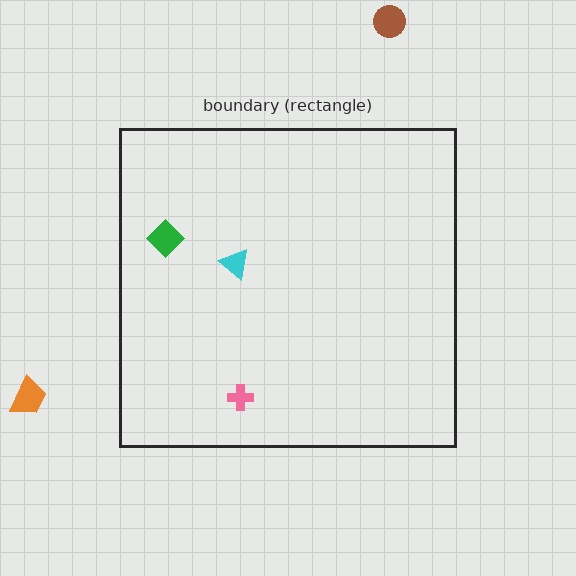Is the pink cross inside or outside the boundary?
Inside.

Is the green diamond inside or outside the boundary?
Inside.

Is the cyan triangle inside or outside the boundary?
Inside.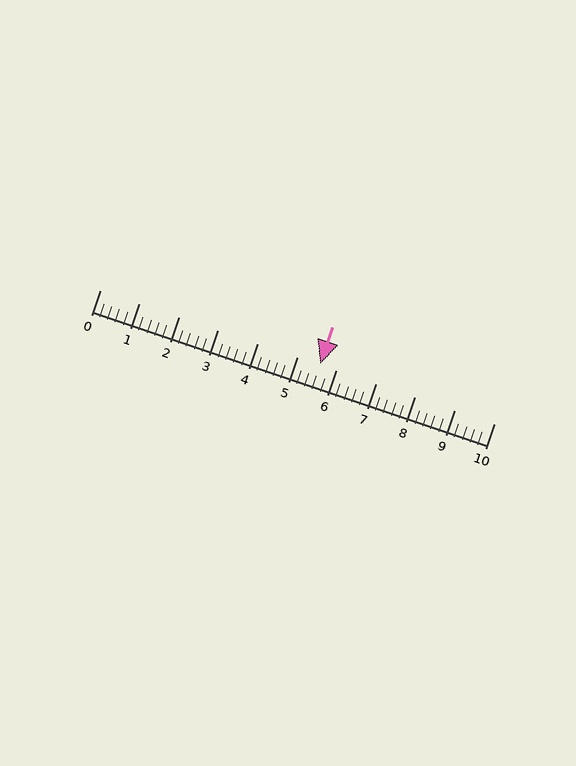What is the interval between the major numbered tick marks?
The major tick marks are spaced 1 units apart.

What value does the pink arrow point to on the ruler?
The pink arrow points to approximately 5.6.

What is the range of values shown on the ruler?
The ruler shows values from 0 to 10.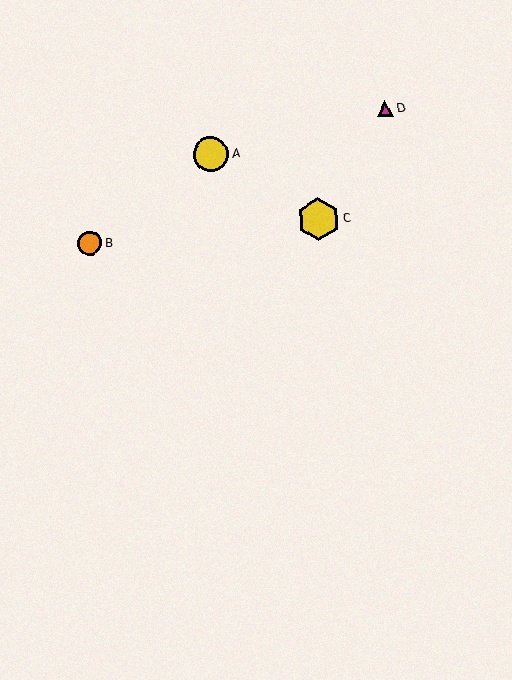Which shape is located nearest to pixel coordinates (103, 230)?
The orange circle (labeled B) at (90, 243) is nearest to that location.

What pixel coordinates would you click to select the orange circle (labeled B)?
Click at (90, 243) to select the orange circle B.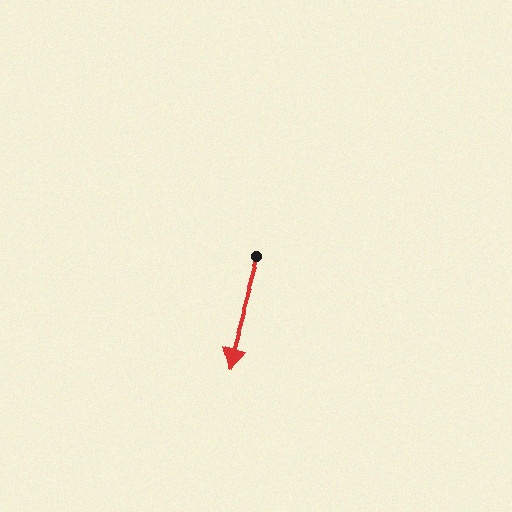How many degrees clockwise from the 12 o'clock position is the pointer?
Approximately 196 degrees.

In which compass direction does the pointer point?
South.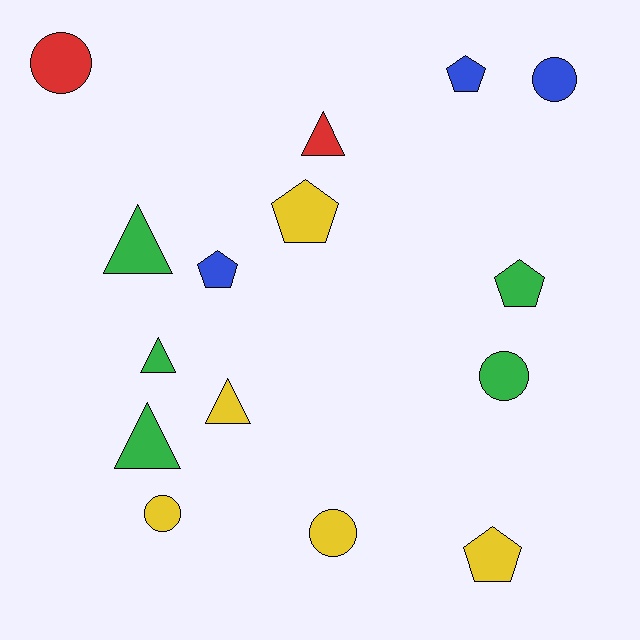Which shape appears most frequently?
Pentagon, with 5 objects.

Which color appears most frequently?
Yellow, with 5 objects.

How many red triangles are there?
There is 1 red triangle.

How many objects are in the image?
There are 15 objects.